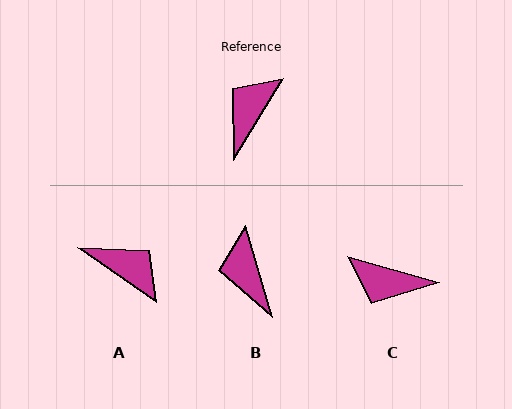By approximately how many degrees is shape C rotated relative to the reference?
Approximately 105 degrees counter-clockwise.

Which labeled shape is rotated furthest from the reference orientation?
C, about 105 degrees away.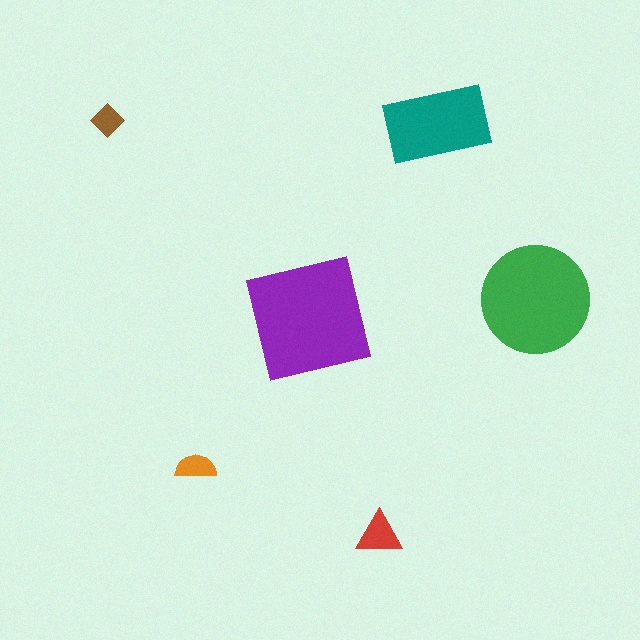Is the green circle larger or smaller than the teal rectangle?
Larger.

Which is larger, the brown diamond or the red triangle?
The red triangle.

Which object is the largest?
The purple square.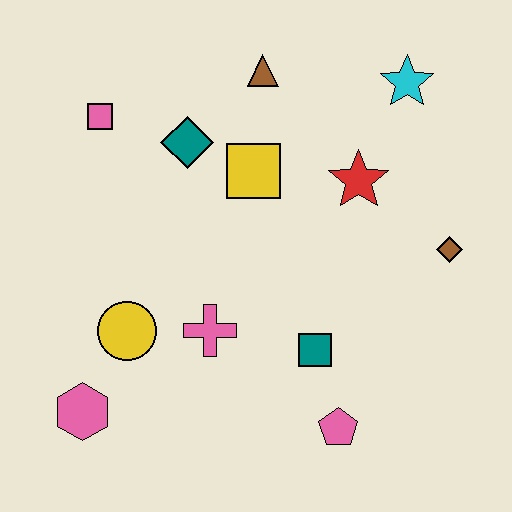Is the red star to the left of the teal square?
No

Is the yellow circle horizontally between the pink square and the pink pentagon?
Yes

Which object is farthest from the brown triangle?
The pink hexagon is farthest from the brown triangle.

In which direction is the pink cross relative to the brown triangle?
The pink cross is below the brown triangle.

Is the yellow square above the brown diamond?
Yes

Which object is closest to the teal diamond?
The yellow square is closest to the teal diamond.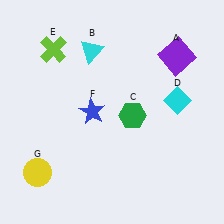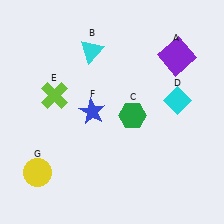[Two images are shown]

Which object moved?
The lime cross (E) moved down.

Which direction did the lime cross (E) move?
The lime cross (E) moved down.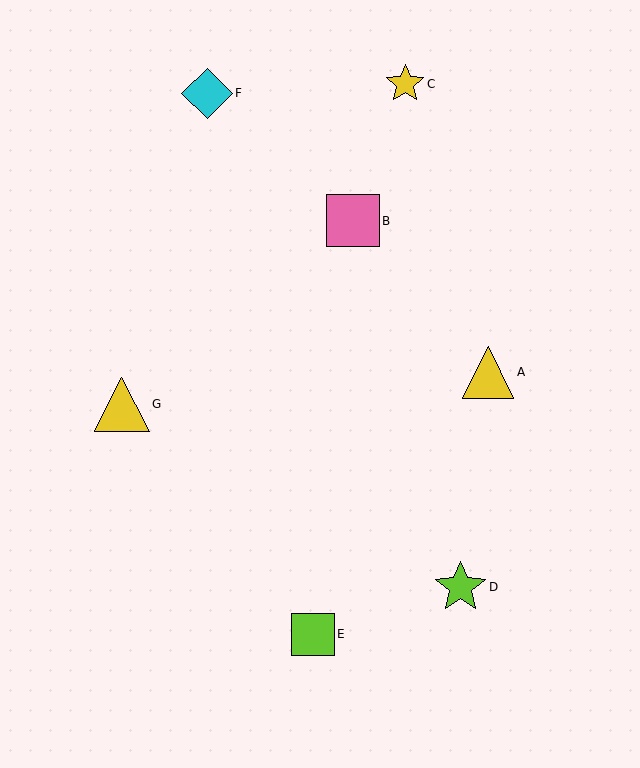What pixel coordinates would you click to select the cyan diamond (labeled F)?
Click at (207, 93) to select the cyan diamond F.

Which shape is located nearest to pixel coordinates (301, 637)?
The lime square (labeled E) at (313, 634) is nearest to that location.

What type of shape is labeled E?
Shape E is a lime square.